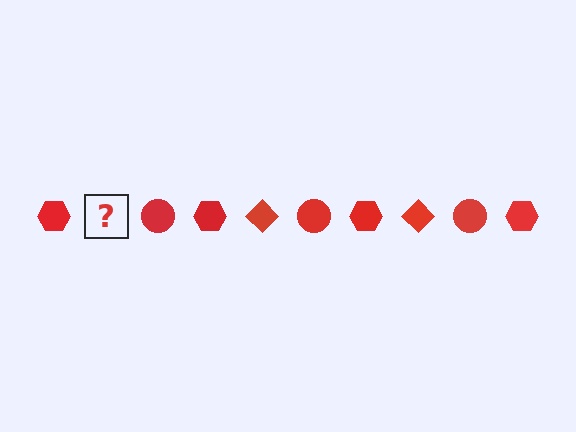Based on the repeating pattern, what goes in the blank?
The blank should be a red diamond.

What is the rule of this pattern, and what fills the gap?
The rule is that the pattern cycles through hexagon, diamond, circle shapes in red. The gap should be filled with a red diamond.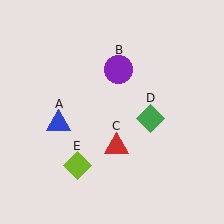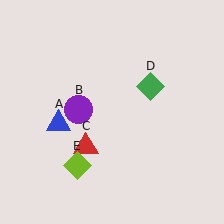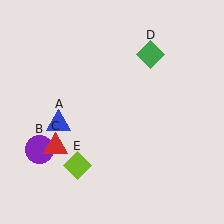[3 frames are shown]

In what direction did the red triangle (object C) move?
The red triangle (object C) moved left.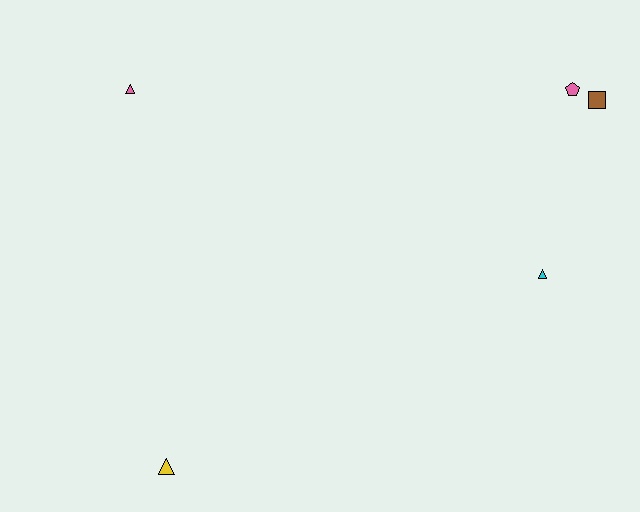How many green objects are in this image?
There are no green objects.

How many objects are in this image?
There are 5 objects.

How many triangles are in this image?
There are 3 triangles.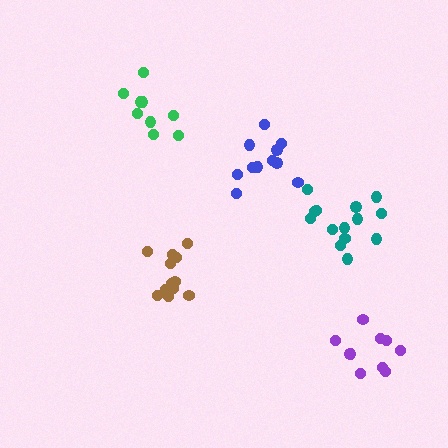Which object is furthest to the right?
The purple cluster is rightmost.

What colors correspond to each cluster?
The clusters are colored: teal, purple, blue, green, brown.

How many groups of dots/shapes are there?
There are 5 groups.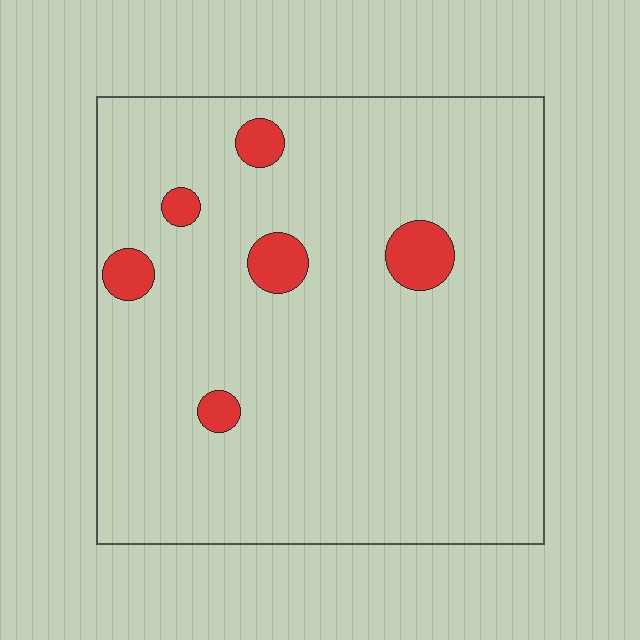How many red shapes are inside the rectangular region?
6.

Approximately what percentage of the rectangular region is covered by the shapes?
Approximately 5%.